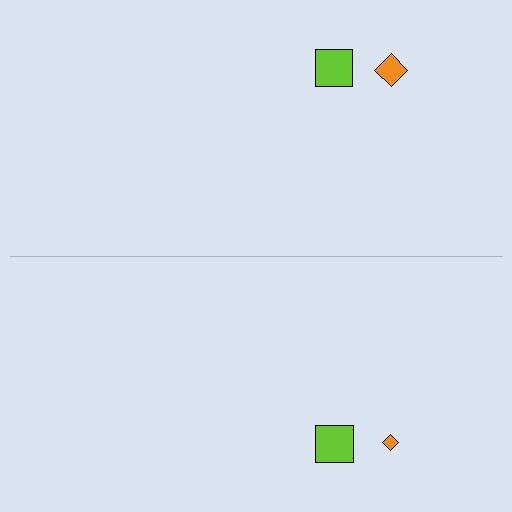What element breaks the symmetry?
The orange diamond on the bottom side has a different size than its mirror counterpart.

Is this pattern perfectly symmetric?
No, the pattern is not perfectly symmetric. The orange diamond on the bottom side has a different size than its mirror counterpart.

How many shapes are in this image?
There are 4 shapes in this image.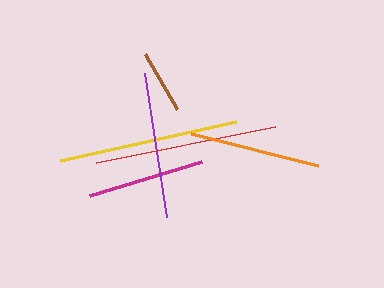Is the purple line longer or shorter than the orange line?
The purple line is longer than the orange line.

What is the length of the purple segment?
The purple segment is approximately 146 pixels long.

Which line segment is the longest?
The red line is the longest at approximately 182 pixels.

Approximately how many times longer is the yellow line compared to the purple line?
The yellow line is approximately 1.2 times the length of the purple line.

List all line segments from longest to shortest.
From longest to shortest: red, yellow, purple, orange, magenta, brown.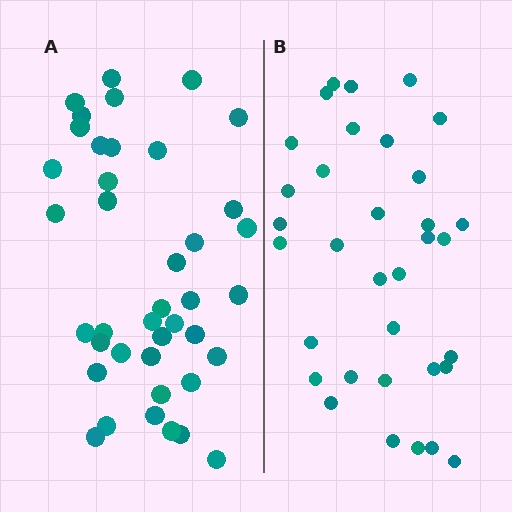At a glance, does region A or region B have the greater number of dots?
Region A (the left region) has more dots.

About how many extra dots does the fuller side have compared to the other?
Region A has about 6 more dots than region B.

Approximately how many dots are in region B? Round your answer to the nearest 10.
About 30 dots. (The exact count is 34, which rounds to 30.)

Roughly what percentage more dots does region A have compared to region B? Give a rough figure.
About 20% more.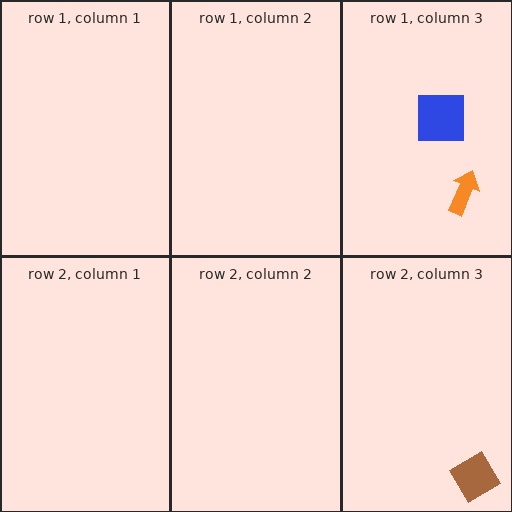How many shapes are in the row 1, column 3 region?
2.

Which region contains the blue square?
The row 1, column 3 region.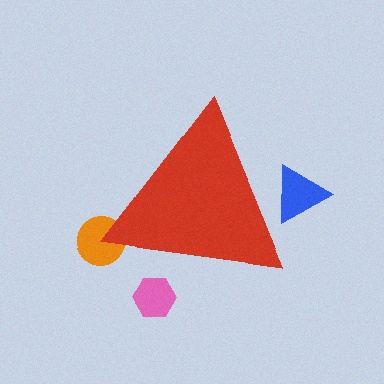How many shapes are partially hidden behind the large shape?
3 shapes are partially hidden.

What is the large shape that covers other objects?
A red triangle.